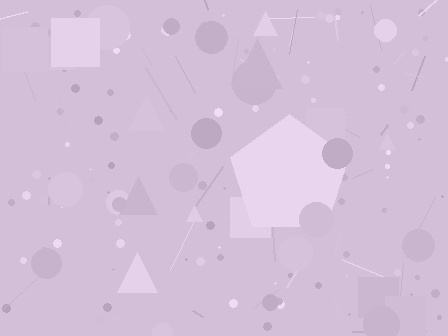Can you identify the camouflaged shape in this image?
The camouflaged shape is a pentagon.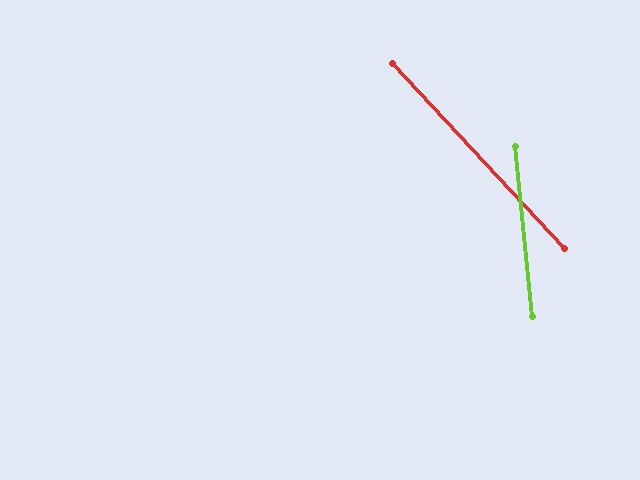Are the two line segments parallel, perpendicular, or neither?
Neither parallel nor perpendicular — they differ by about 37°.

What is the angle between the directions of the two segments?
Approximately 37 degrees.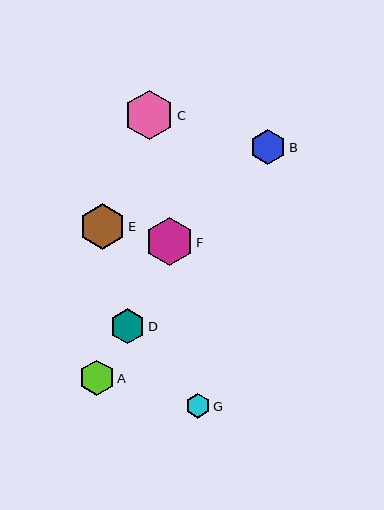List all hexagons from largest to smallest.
From largest to smallest: C, F, E, A, B, D, G.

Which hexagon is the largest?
Hexagon C is the largest with a size of approximately 50 pixels.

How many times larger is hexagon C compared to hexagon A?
Hexagon C is approximately 1.4 times the size of hexagon A.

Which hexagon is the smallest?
Hexagon G is the smallest with a size of approximately 25 pixels.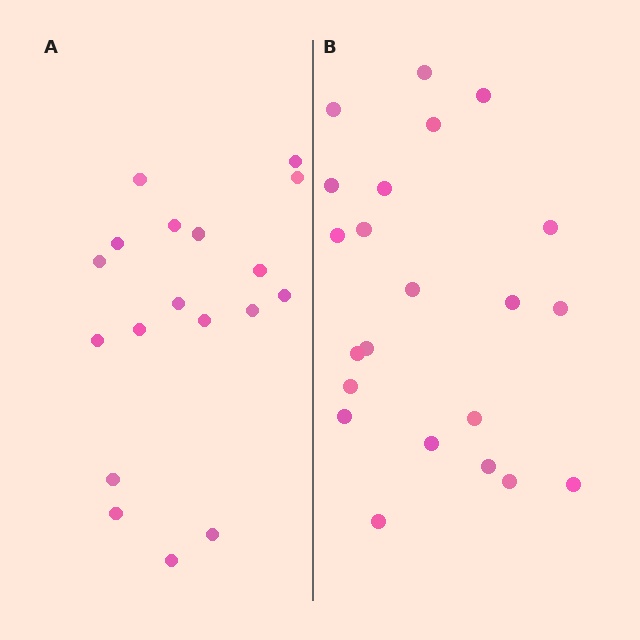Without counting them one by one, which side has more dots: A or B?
Region B (the right region) has more dots.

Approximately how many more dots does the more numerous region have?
Region B has about 4 more dots than region A.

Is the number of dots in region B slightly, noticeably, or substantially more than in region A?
Region B has only slightly more — the two regions are fairly close. The ratio is roughly 1.2 to 1.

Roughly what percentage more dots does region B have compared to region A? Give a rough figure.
About 20% more.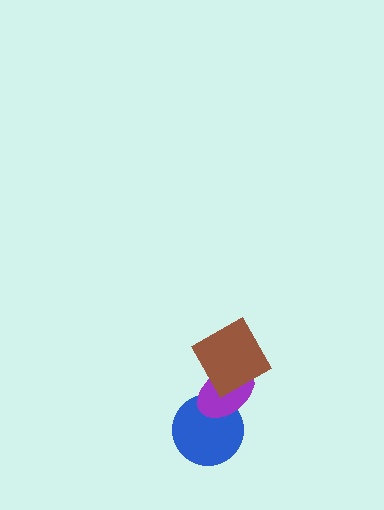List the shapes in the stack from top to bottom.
From top to bottom: the brown square, the purple ellipse, the blue circle.